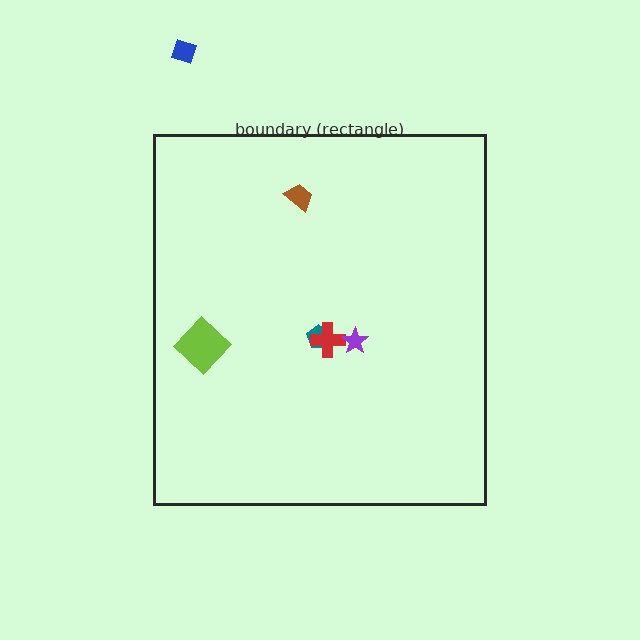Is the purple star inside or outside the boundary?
Inside.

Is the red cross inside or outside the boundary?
Inside.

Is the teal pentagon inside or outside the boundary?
Inside.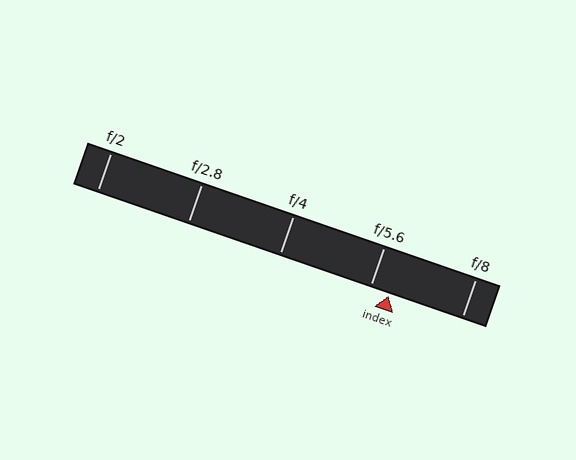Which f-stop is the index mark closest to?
The index mark is closest to f/5.6.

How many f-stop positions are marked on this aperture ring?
There are 5 f-stop positions marked.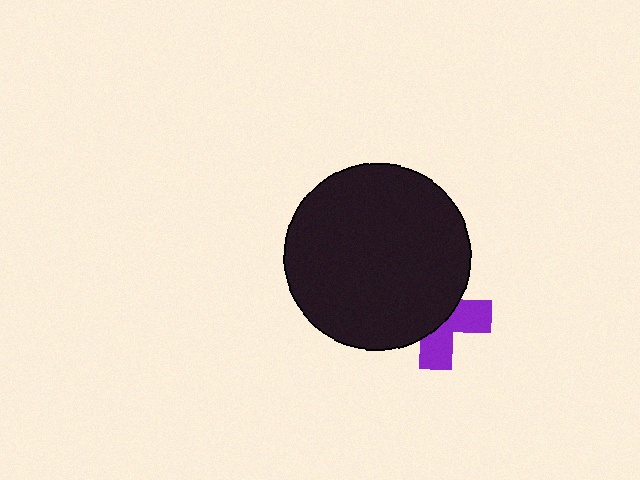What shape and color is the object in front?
The object in front is a black circle.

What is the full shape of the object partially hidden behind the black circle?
The partially hidden object is a purple cross.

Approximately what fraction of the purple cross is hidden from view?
Roughly 58% of the purple cross is hidden behind the black circle.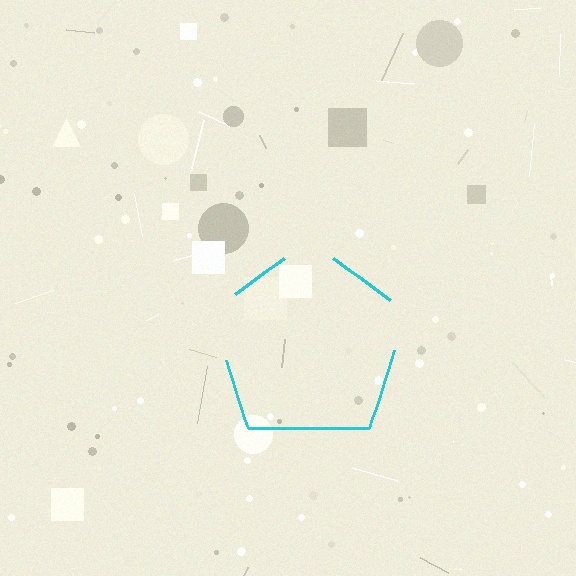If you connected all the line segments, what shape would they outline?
They would outline a pentagon.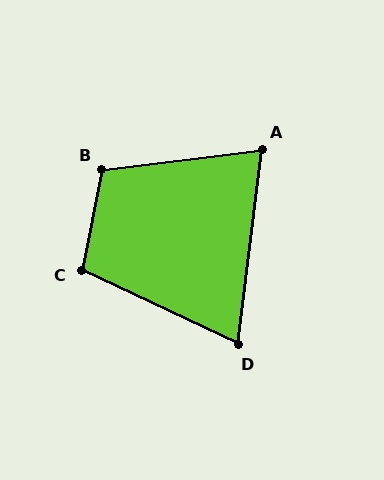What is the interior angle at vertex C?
Approximately 104 degrees (obtuse).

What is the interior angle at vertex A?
Approximately 76 degrees (acute).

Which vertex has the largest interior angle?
B, at approximately 108 degrees.